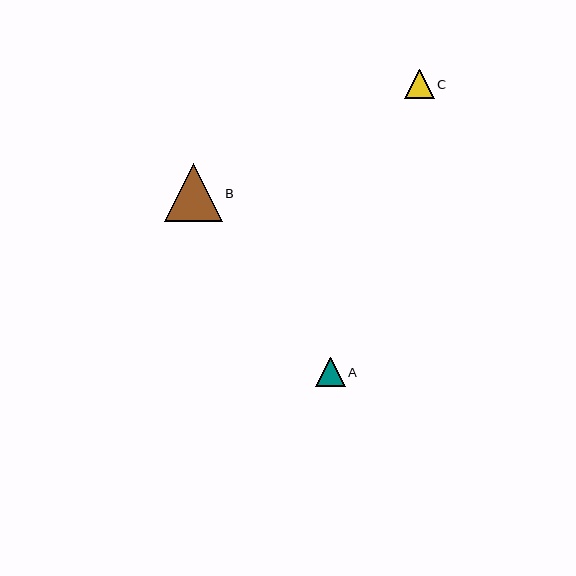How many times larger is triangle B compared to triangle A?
Triangle B is approximately 2.0 times the size of triangle A.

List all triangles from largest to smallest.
From largest to smallest: B, C, A.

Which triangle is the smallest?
Triangle A is the smallest with a size of approximately 30 pixels.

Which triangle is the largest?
Triangle B is the largest with a size of approximately 58 pixels.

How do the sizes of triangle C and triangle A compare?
Triangle C and triangle A are approximately the same size.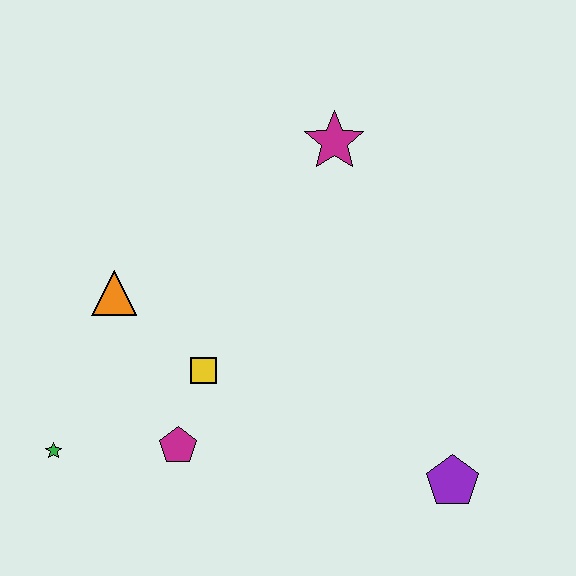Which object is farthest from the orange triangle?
The purple pentagon is farthest from the orange triangle.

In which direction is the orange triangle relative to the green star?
The orange triangle is above the green star.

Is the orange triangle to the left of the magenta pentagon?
Yes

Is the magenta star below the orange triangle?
No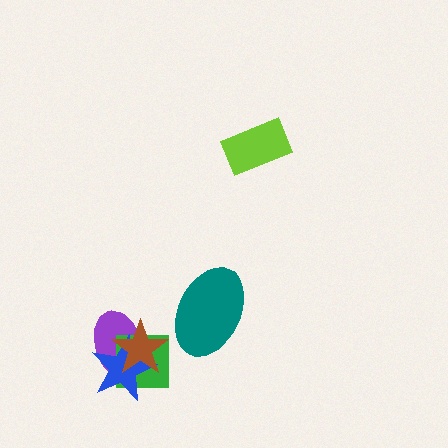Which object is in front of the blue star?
The brown star is in front of the blue star.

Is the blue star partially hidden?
Yes, it is partially covered by another shape.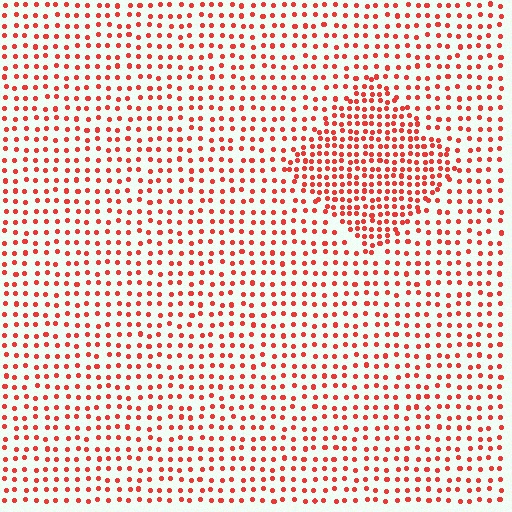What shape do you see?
I see a diamond.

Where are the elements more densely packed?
The elements are more densely packed inside the diamond boundary.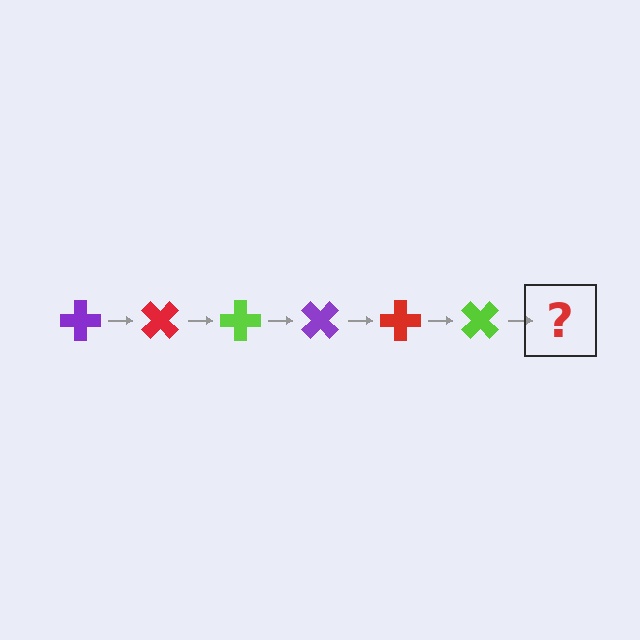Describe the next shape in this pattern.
It should be a purple cross, rotated 270 degrees from the start.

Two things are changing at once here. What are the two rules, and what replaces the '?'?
The two rules are that it rotates 45 degrees each step and the color cycles through purple, red, and lime. The '?' should be a purple cross, rotated 270 degrees from the start.